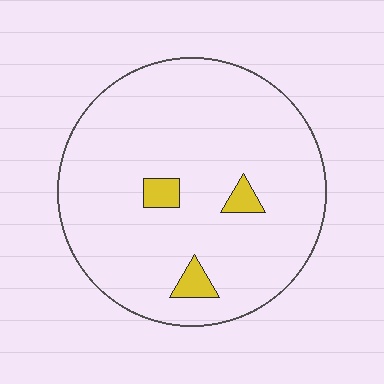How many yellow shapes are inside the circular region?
3.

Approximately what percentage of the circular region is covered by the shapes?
Approximately 5%.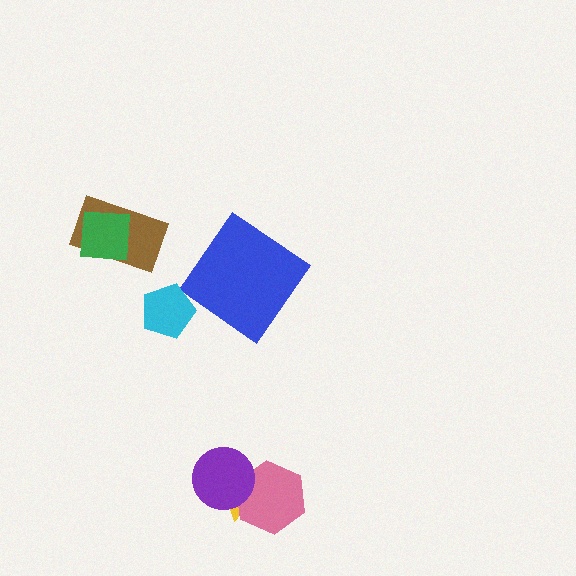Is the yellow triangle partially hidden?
Yes, it is partially covered by another shape.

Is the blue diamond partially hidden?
No, no other shape covers it.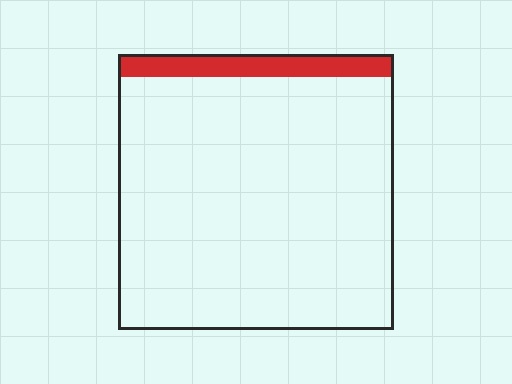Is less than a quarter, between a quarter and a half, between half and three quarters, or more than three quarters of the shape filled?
Less than a quarter.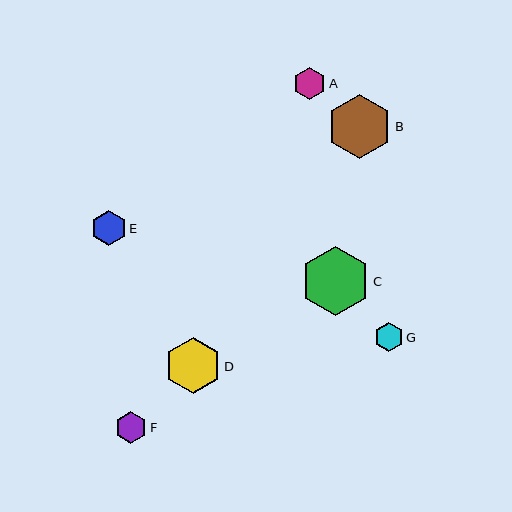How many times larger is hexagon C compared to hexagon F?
Hexagon C is approximately 2.1 times the size of hexagon F.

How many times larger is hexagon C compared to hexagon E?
Hexagon C is approximately 1.9 times the size of hexagon E.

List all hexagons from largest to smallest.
From largest to smallest: C, B, D, E, A, F, G.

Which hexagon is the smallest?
Hexagon G is the smallest with a size of approximately 28 pixels.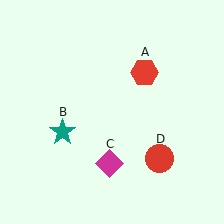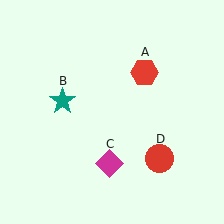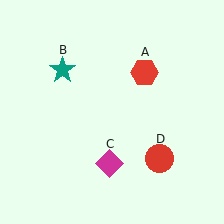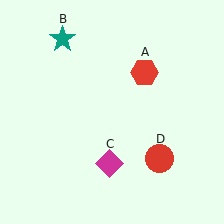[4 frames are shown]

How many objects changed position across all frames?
1 object changed position: teal star (object B).